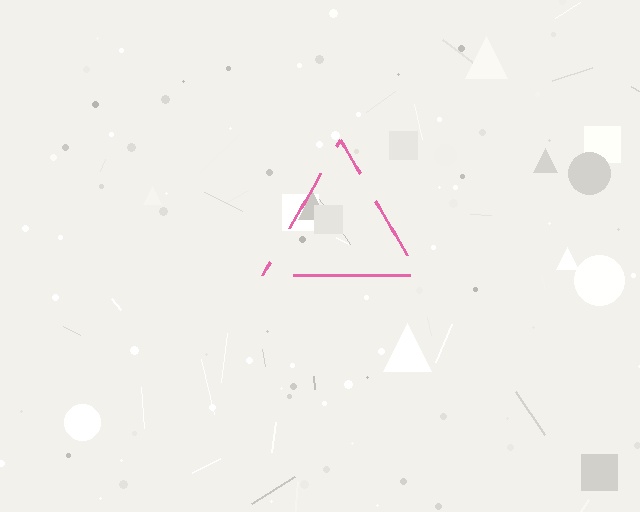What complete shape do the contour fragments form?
The contour fragments form a triangle.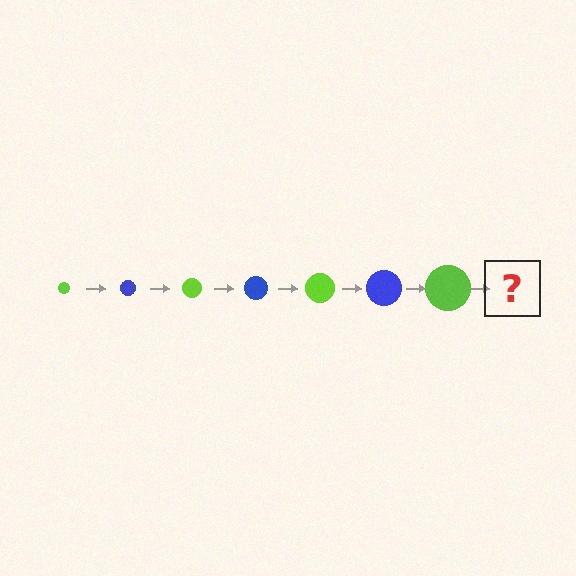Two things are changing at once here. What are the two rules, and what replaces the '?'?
The two rules are that the circle grows larger each step and the color cycles through lime and blue. The '?' should be a blue circle, larger than the previous one.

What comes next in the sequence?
The next element should be a blue circle, larger than the previous one.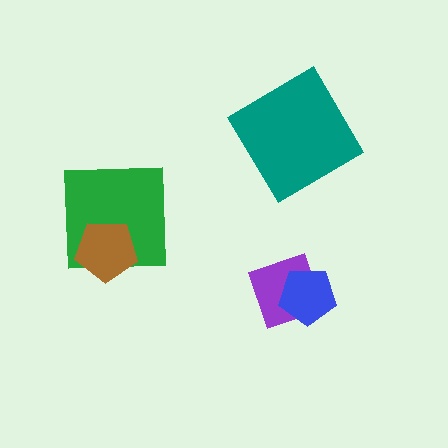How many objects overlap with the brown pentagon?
1 object overlaps with the brown pentagon.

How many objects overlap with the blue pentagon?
1 object overlaps with the blue pentagon.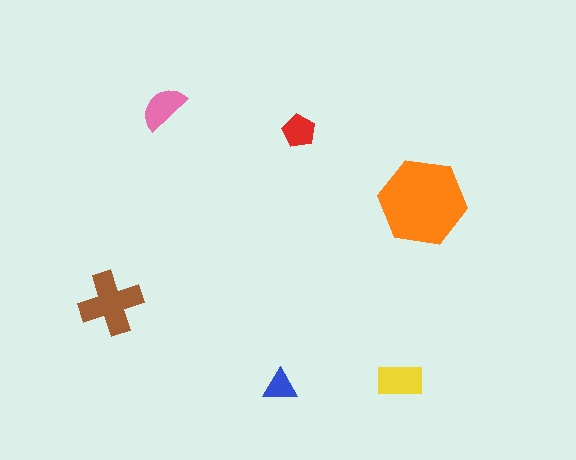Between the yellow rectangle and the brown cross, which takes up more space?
The brown cross.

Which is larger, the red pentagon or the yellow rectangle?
The yellow rectangle.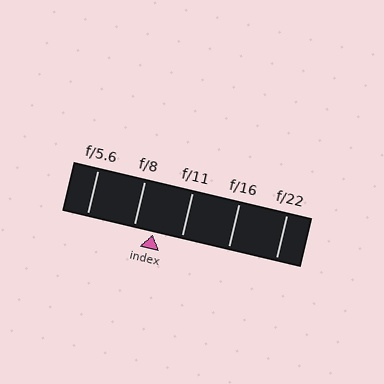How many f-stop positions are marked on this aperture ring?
There are 5 f-stop positions marked.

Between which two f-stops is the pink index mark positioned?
The index mark is between f/8 and f/11.